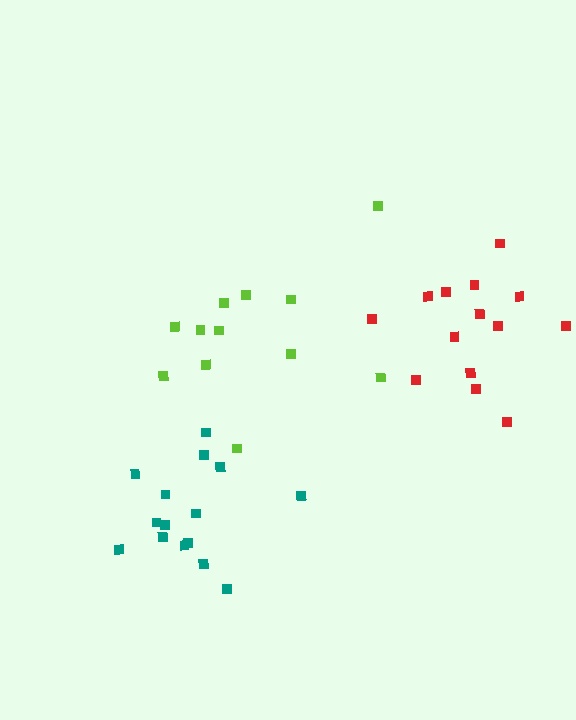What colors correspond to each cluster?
The clusters are colored: teal, red, lime.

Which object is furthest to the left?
The teal cluster is leftmost.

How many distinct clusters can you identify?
There are 3 distinct clusters.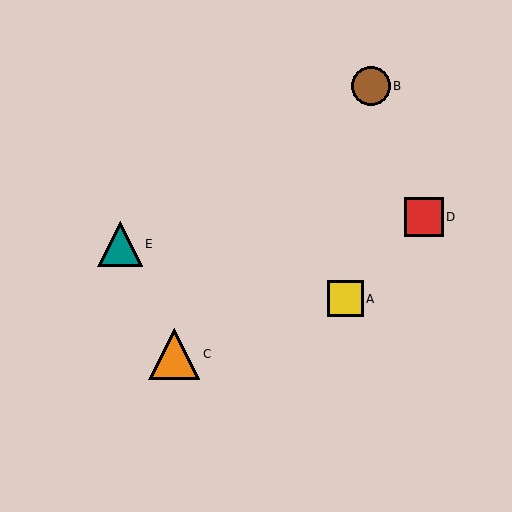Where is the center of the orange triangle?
The center of the orange triangle is at (174, 354).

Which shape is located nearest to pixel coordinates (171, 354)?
The orange triangle (labeled C) at (174, 354) is nearest to that location.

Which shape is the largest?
The orange triangle (labeled C) is the largest.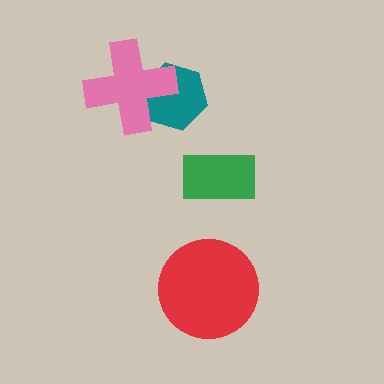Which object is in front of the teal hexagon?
The pink cross is in front of the teal hexagon.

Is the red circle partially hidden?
No, no other shape covers it.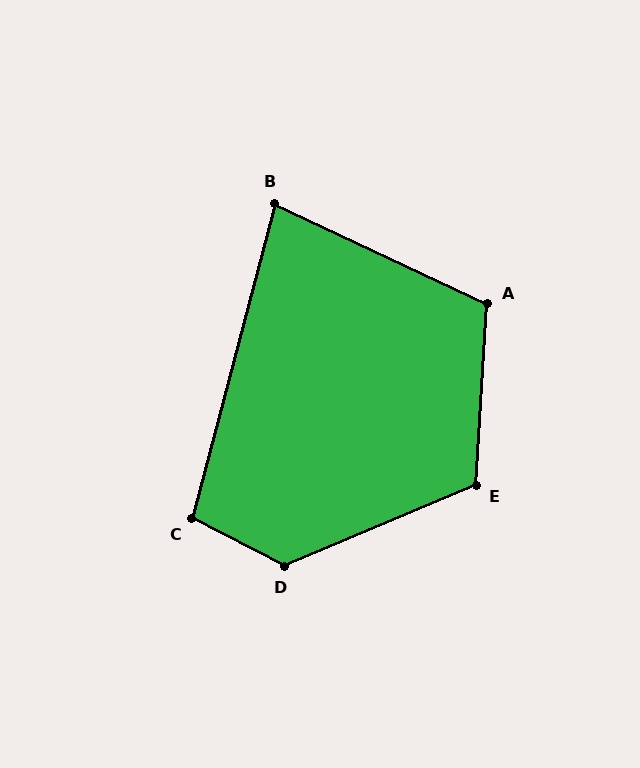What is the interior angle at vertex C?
Approximately 103 degrees (obtuse).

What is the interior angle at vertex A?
Approximately 112 degrees (obtuse).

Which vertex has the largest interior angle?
D, at approximately 130 degrees.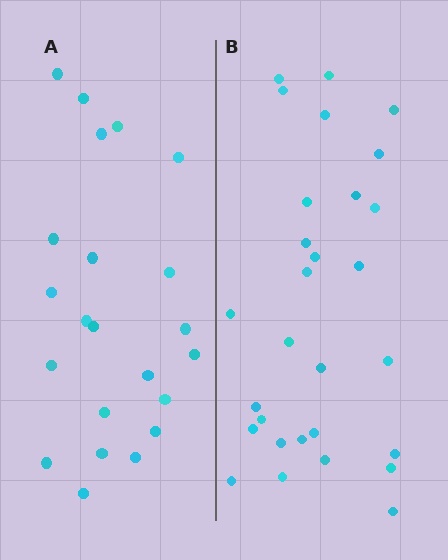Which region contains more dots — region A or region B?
Region B (the right region) has more dots.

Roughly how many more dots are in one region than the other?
Region B has roughly 8 or so more dots than region A.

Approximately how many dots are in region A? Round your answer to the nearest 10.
About 20 dots. (The exact count is 22, which rounds to 20.)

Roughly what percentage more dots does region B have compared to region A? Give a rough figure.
About 30% more.